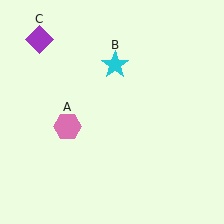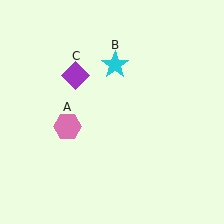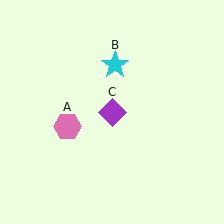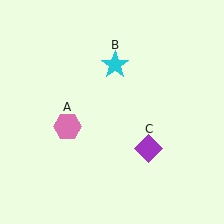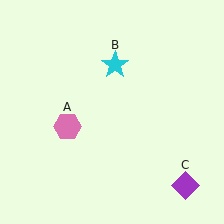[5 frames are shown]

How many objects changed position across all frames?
1 object changed position: purple diamond (object C).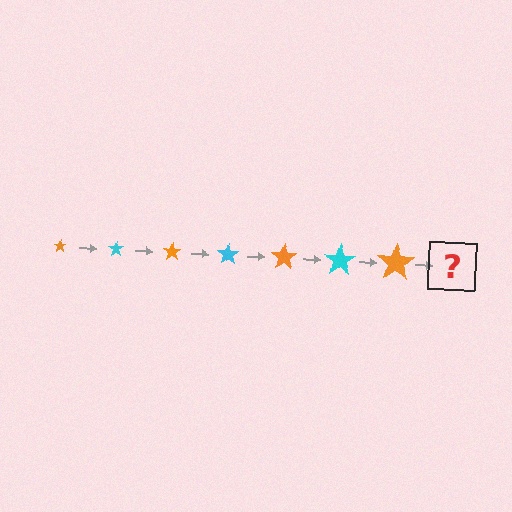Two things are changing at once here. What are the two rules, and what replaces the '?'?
The two rules are that the star grows larger each step and the color cycles through orange and cyan. The '?' should be a cyan star, larger than the previous one.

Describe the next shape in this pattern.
It should be a cyan star, larger than the previous one.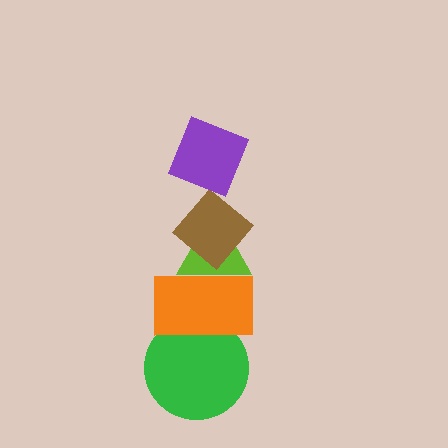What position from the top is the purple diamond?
The purple diamond is 1st from the top.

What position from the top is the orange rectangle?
The orange rectangle is 4th from the top.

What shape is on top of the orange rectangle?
The lime triangle is on top of the orange rectangle.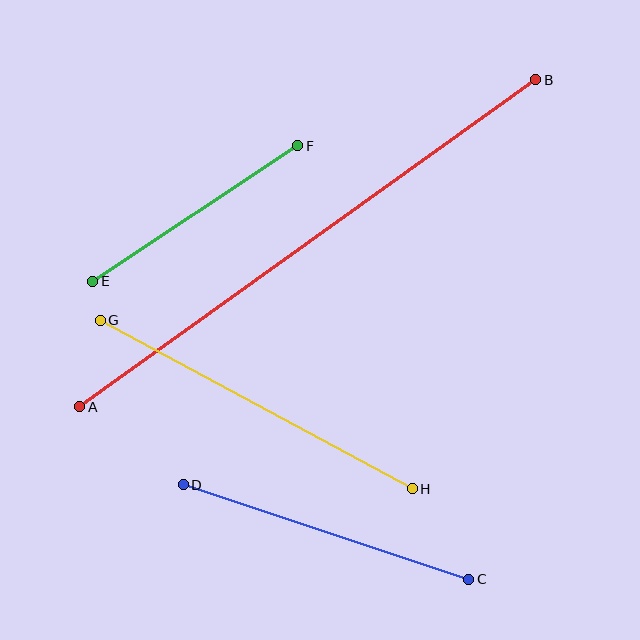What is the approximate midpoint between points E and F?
The midpoint is at approximately (195, 213) pixels.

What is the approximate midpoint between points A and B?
The midpoint is at approximately (308, 243) pixels.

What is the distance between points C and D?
The distance is approximately 301 pixels.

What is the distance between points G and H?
The distance is approximately 355 pixels.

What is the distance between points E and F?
The distance is approximately 246 pixels.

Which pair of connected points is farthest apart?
Points A and B are farthest apart.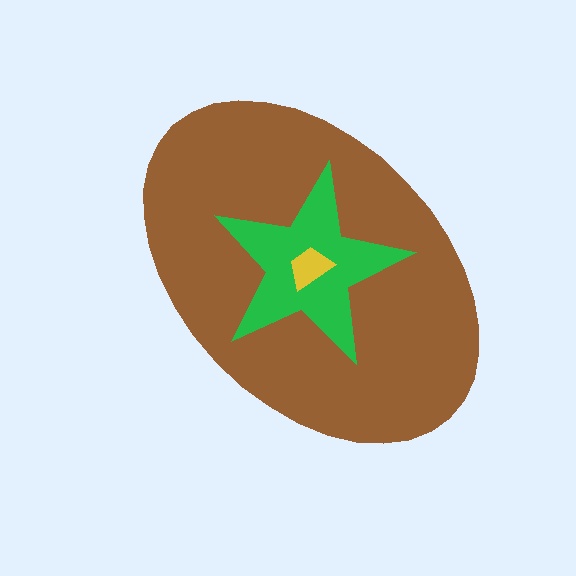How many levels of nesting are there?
3.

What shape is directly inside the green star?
The yellow trapezoid.